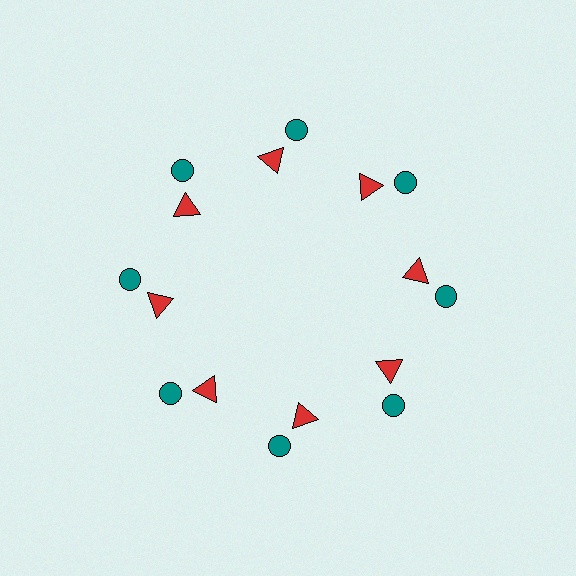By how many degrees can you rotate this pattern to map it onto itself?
The pattern maps onto itself every 45 degrees of rotation.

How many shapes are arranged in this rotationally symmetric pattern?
There are 16 shapes, arranged in 8 groups of 2.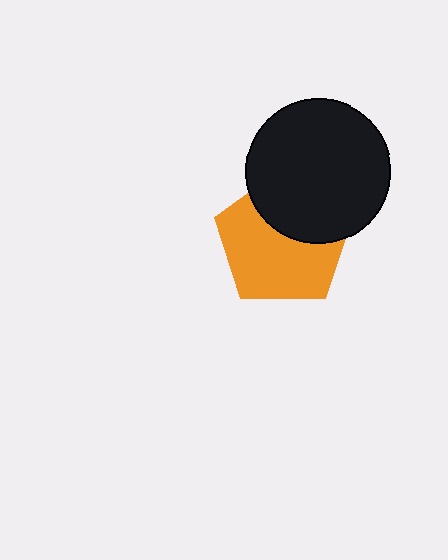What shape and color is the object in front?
The object in front is a black circle.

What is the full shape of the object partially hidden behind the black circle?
The partially hidden object is an orange pentagon.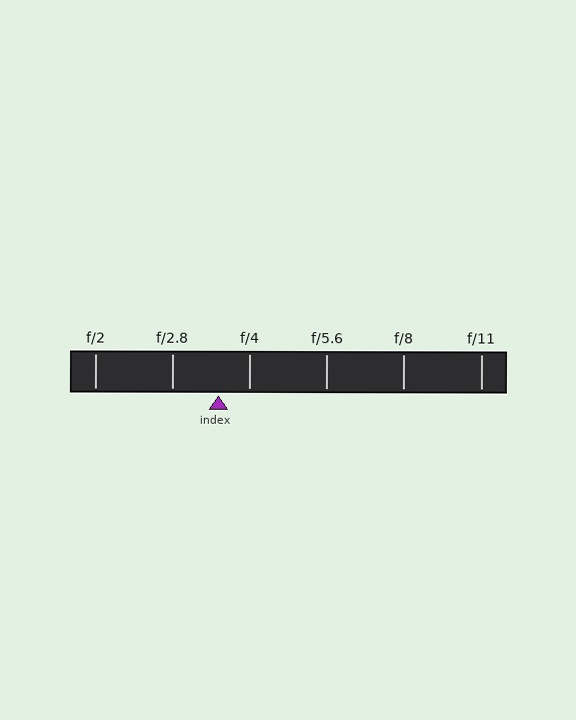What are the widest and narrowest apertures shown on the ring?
The widest aperture shown is f/2 and the narrowest is f/11.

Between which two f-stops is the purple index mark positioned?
The index mark is between f/2.8 and f/4.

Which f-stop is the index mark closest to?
The index mark is closest to f/4.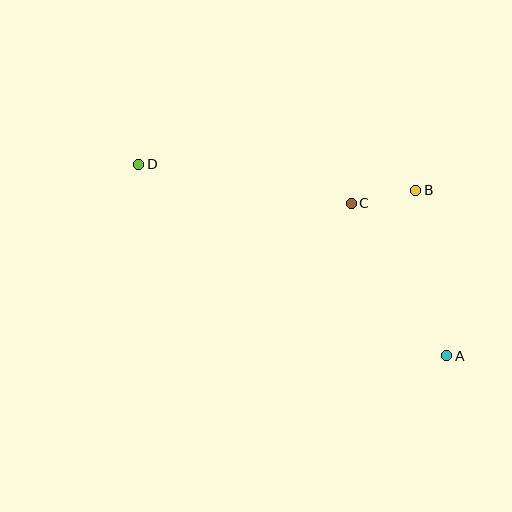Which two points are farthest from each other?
Points A and D are farthest from each other.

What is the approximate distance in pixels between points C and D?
The distance between C and D is approximately 217 pixels.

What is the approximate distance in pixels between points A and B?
The distance between A and B is approximately 169 pixels.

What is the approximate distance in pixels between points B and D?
The distance between B and D is approximately 278 pixels.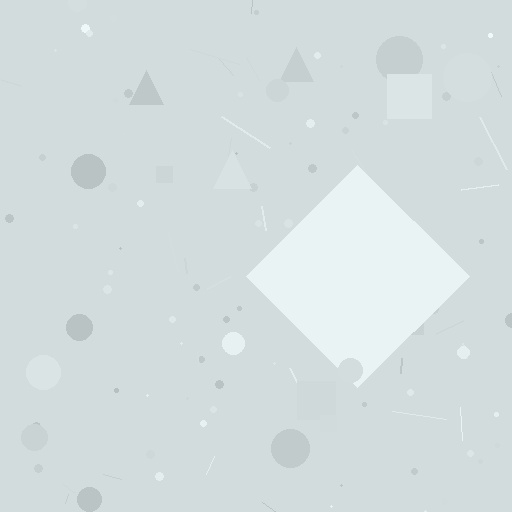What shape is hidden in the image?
A diamond is hidden in the image.